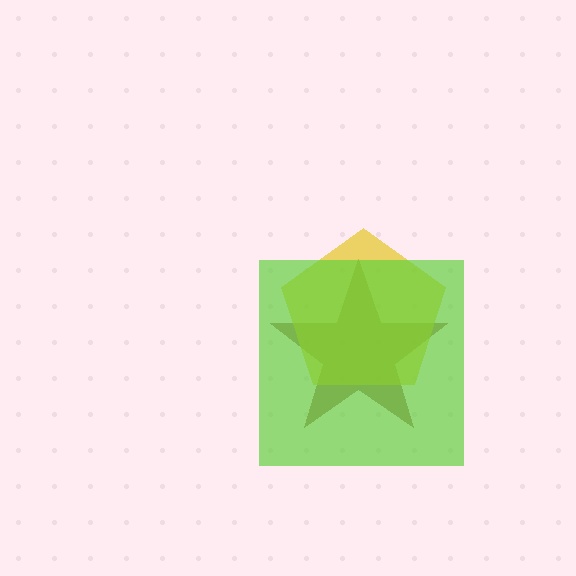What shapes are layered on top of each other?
The layered shapes are: a brown star, a yellow pentagon, a lime square.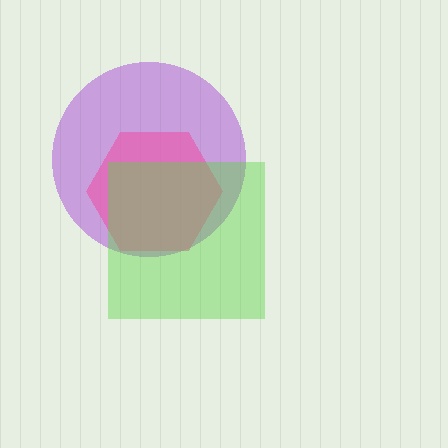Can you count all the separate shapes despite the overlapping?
Yes, there are 3 separate shapes.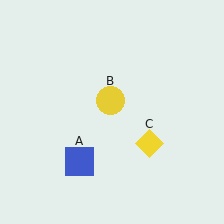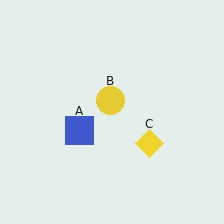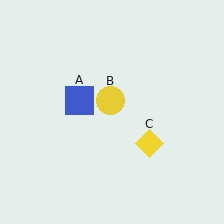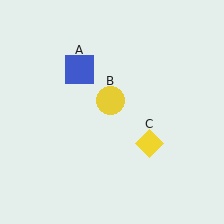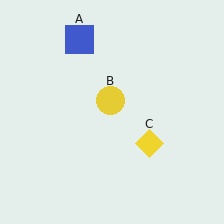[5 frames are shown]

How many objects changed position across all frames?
1 object changed position: blue square (object A).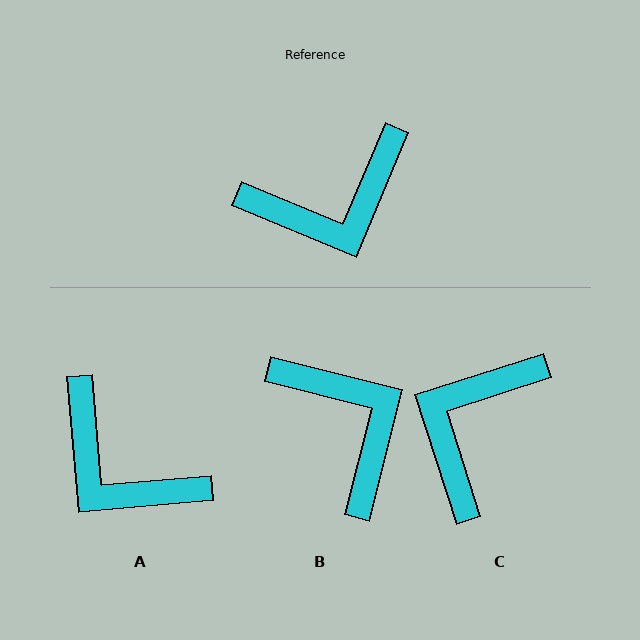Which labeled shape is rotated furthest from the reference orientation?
C, about 140 degrees away.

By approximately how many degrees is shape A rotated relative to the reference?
Approximately 63 degrees clockwise.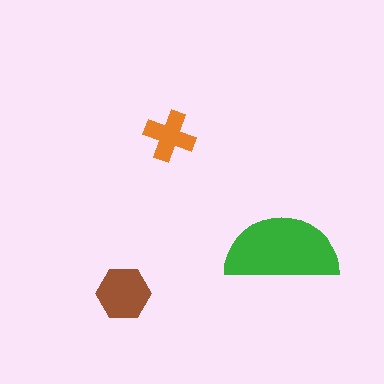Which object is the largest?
The green semicircle.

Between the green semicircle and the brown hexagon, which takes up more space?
The green semicircle.